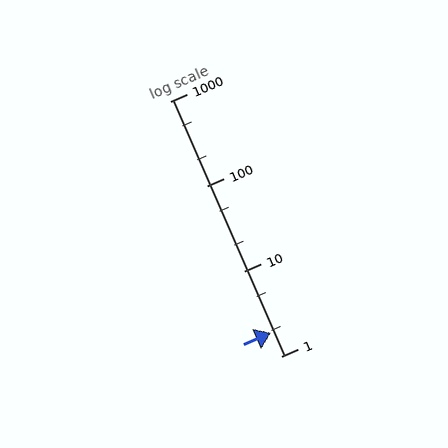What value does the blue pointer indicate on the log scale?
The pointer indicates approximately 1.9.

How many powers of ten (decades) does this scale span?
The scale spans 3 decades, from 1 to 1000.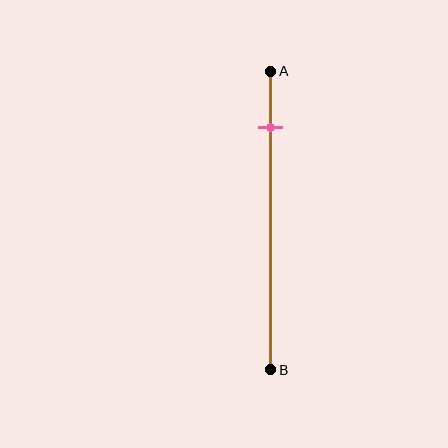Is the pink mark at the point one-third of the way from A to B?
No, the mark is at about 20% from A, not at the 33% one-third point.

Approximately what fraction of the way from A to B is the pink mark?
The pink mark is approximately 20% of the way from A to B.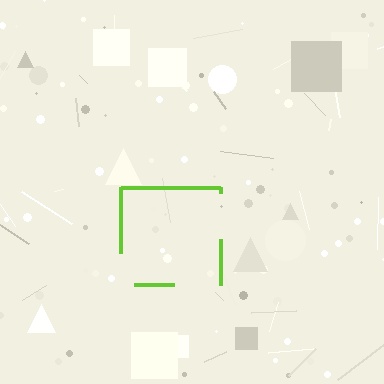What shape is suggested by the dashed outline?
The dashed outline suggests a square.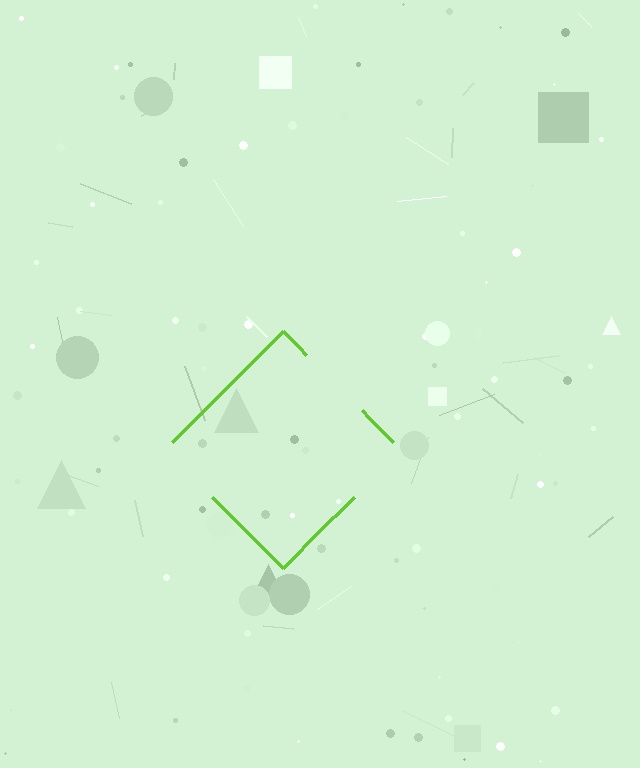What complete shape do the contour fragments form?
The contour fragments form a diamond.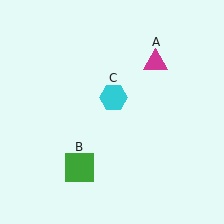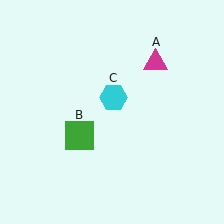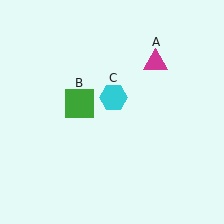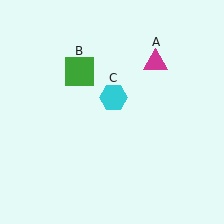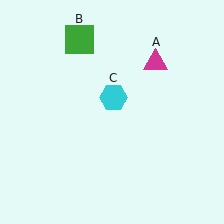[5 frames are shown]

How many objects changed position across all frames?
1 object changed position: green square (object B).